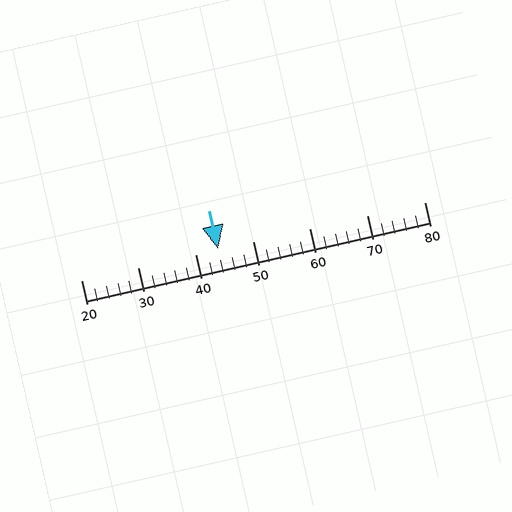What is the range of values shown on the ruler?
The ruler shows values from 20 to 80.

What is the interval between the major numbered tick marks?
The major tick marks are spaced 10 units apart.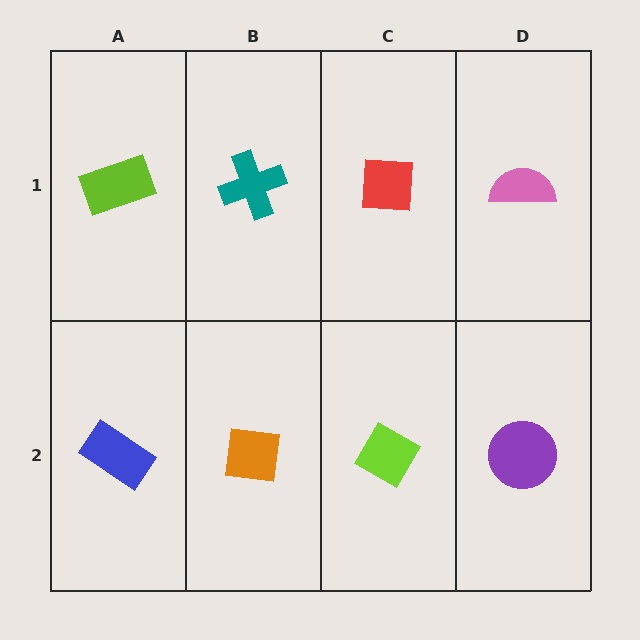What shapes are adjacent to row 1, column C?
A lime diamond (row 2, column C), a teal cross (row 1, column B), a pink semicircle (row 1, column D).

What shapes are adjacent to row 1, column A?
A blue rectangle (row 2, column A), a teal cross (row 1, column B).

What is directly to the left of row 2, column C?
An orange square.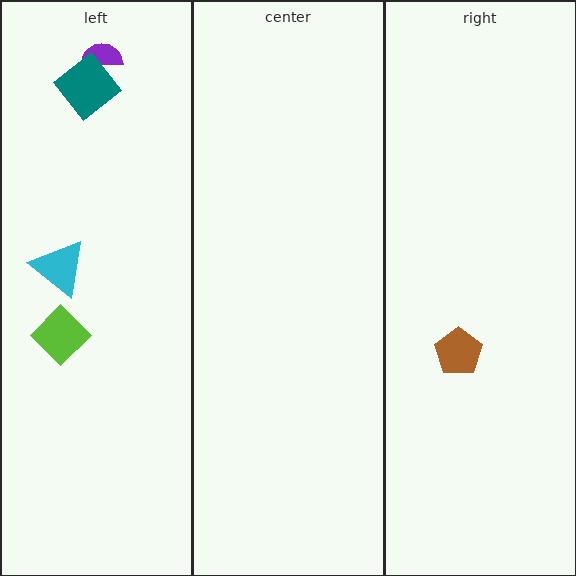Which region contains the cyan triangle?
The left region.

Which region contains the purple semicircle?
The left region.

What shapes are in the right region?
The brown pentagon.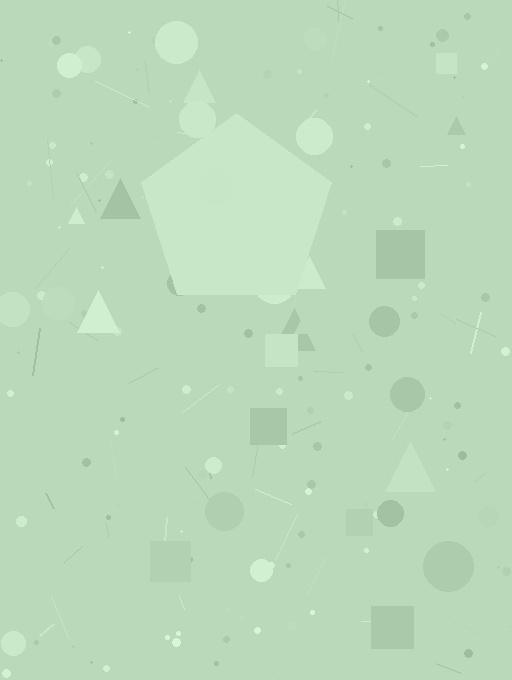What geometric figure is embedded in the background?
A pentagon is embedded in the background.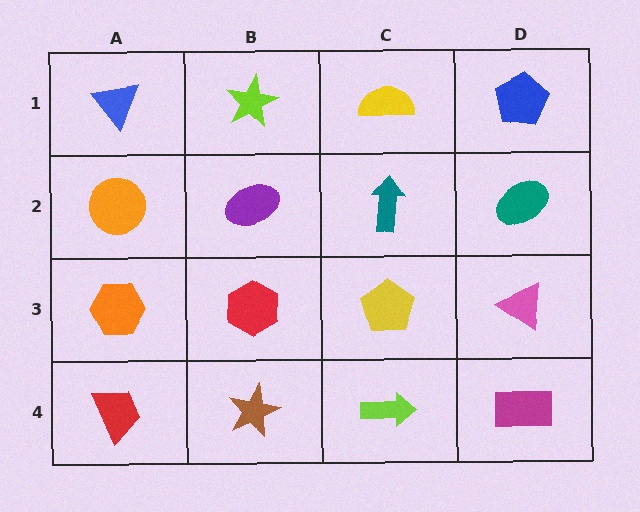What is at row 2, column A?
An orange circle.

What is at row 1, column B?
A lime star.